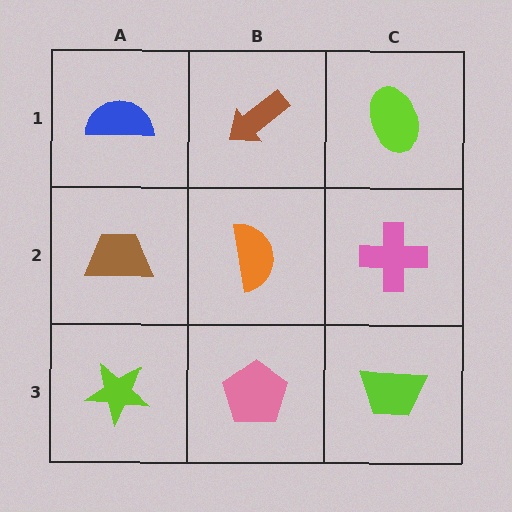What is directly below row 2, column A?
A lime star.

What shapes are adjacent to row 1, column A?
A brown trapezoid (row 2, column A), a brown arrow (row 1, column B).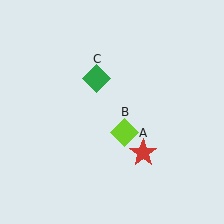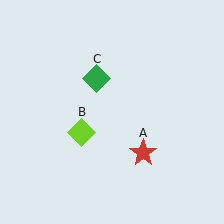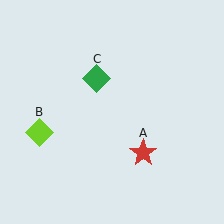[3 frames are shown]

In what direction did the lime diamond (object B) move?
The lime diamond (object B) moved left.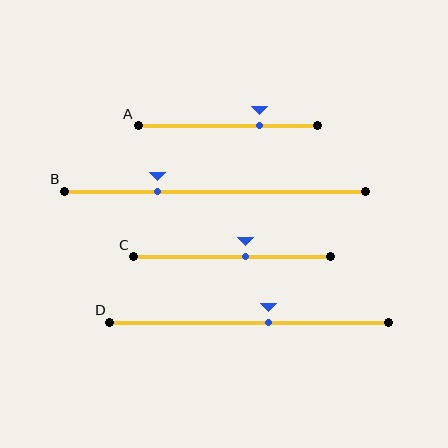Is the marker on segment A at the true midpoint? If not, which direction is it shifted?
No, the marker on segment A is shifted to the right by about 18% of the segment length.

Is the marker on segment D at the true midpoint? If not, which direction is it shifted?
No, the marker on segment D is shifted to the right by about 7% of the segment length.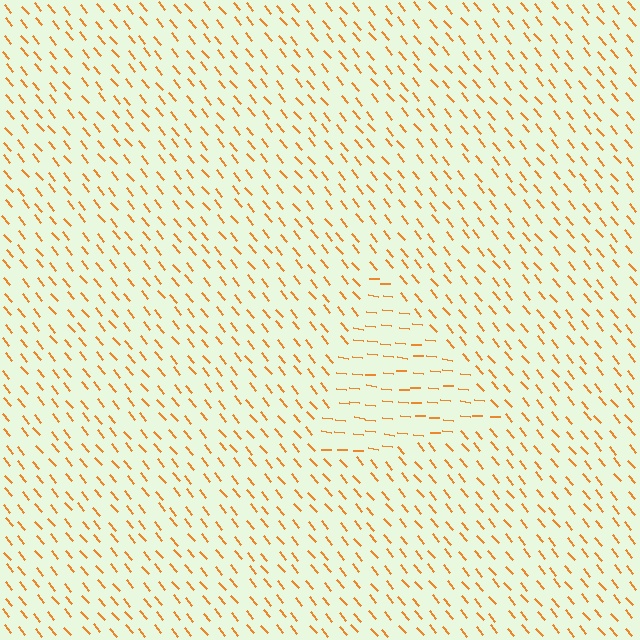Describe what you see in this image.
The image is filled with small orange line segments. A triangle region in the image has lines oriented differently from the surrounding lines, creating a visible texture boundary.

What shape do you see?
I see a triangle.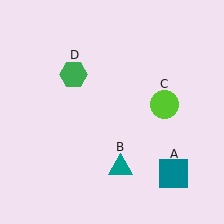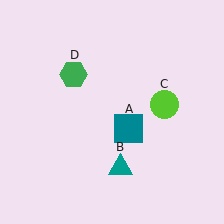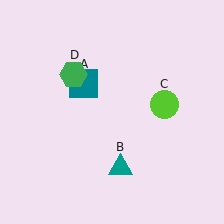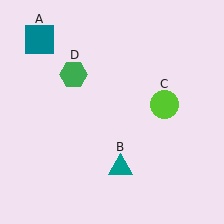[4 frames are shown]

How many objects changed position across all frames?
1 object changed position: teal square (object A).